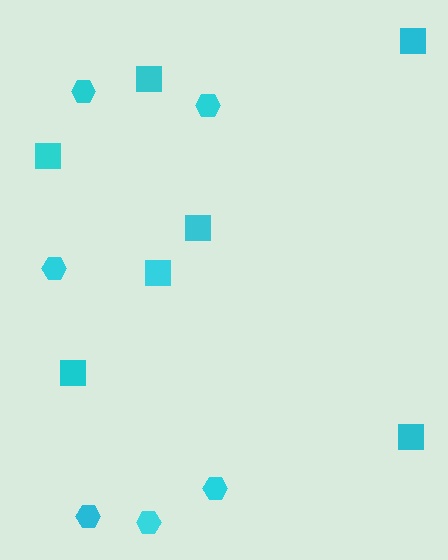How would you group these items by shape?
There are 2 groups: one group of hexagons (6) and one group of squares (7).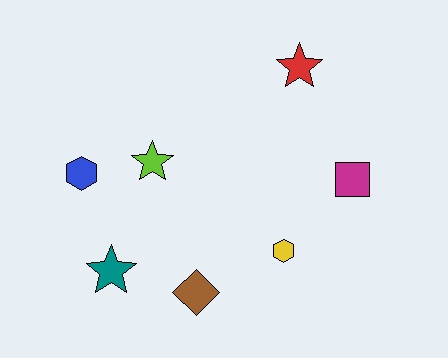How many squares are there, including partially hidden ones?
There is 1 square.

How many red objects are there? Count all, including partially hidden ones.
There is 1 red object.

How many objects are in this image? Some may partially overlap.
There are 7 objects.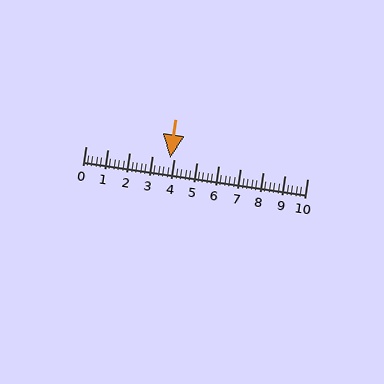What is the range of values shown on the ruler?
The ruler shows values from 0 to 10.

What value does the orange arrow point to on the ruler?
The orange arrow points to approximately 3.8.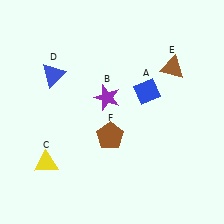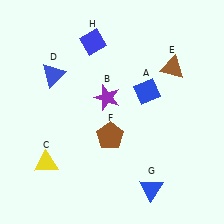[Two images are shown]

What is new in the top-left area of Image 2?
A blue diamond (H) was added in the top-left area of Image 2.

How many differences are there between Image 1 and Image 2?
There are 2 differences between the two images.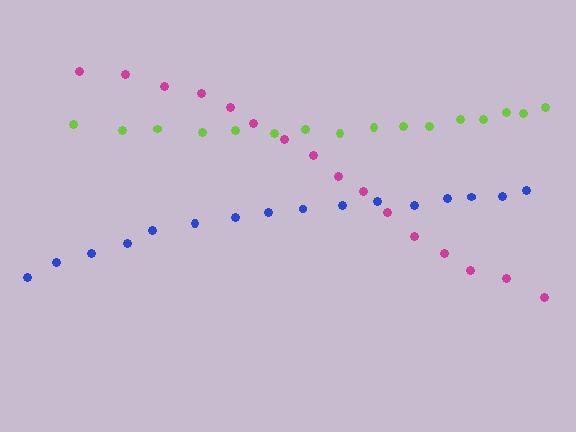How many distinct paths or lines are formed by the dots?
There are 3 distinct paths.